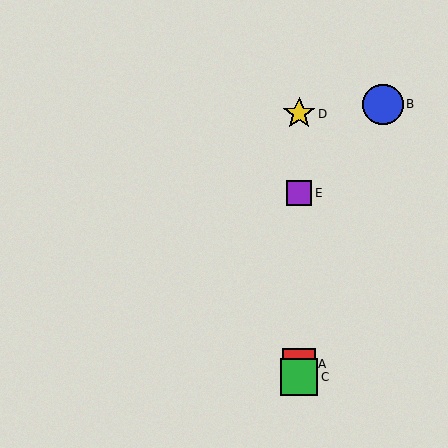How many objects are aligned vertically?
4 objects (A, C, D, E) are aligned vertically.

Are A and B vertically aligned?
No, A is at x≈299 and B is at x≈383.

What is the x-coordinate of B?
Object B is at x≈383.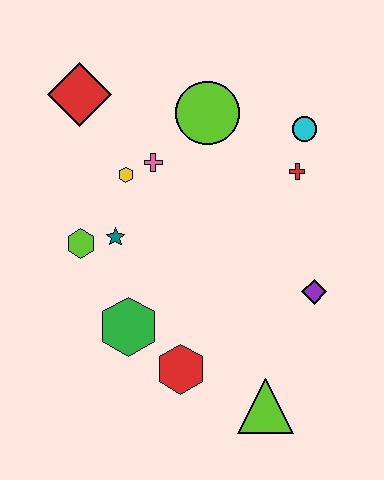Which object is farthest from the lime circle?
The lime triangle is farthest from the lime circle.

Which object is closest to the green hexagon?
The red hexagon is closest to the green hexagon.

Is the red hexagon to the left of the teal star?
No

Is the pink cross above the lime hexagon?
Yes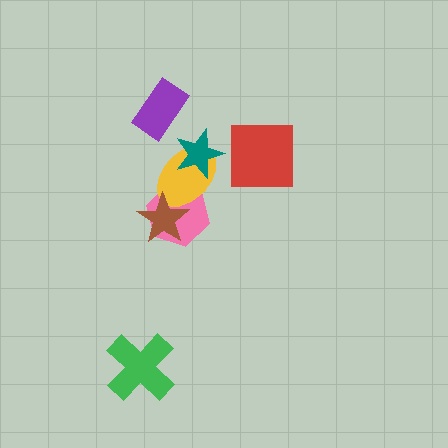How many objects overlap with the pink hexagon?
2 objects overlap with the pink hexagon.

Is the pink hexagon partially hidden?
Yes, it is partially covered by another shape.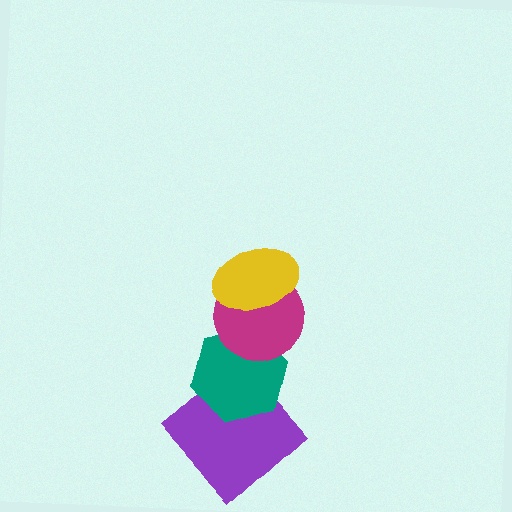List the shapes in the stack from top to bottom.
From top to bottom: the yellow ellipse, the magenta circle, the teal hexagon, the purple diamond.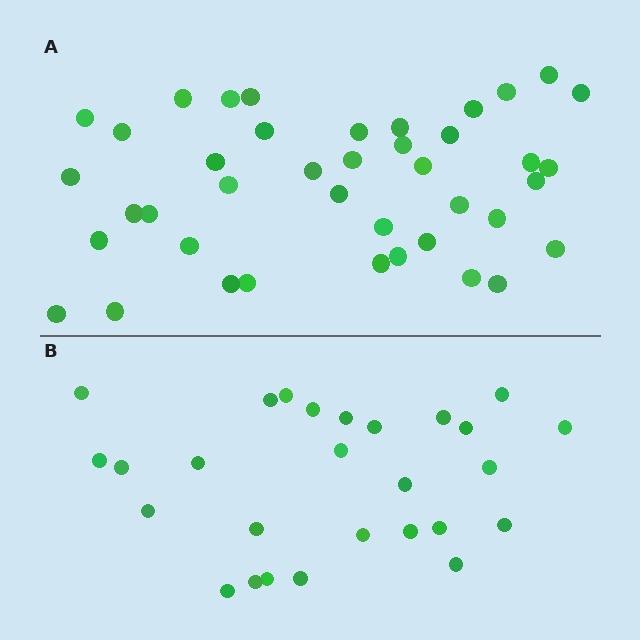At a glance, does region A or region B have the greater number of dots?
Region A (the top region) has more dots.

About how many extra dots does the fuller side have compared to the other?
Region A has approximately 15 more dots than region B.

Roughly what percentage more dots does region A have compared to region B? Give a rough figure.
About 50% more.